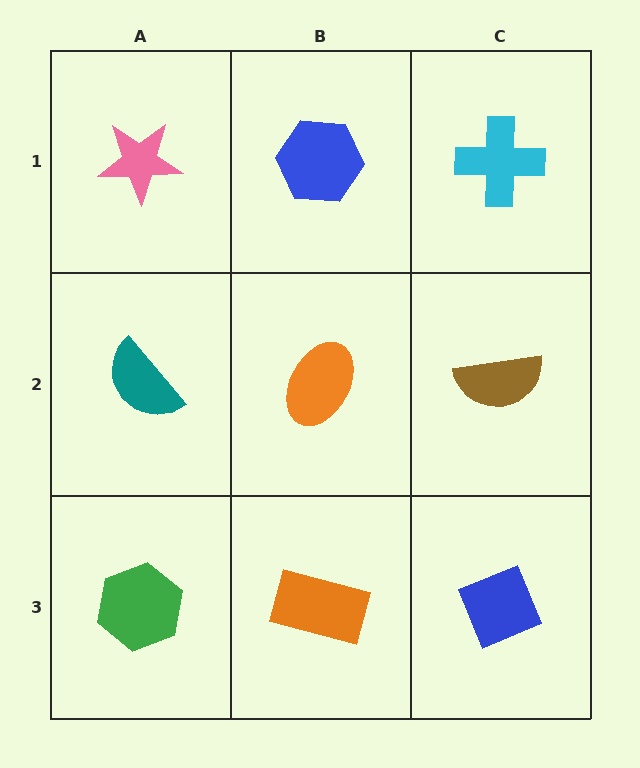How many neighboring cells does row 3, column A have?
2.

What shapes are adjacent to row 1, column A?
A teal semicircle (row 2, column A), a blue hexagon (row 1, column B).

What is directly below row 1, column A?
A teal semicircle.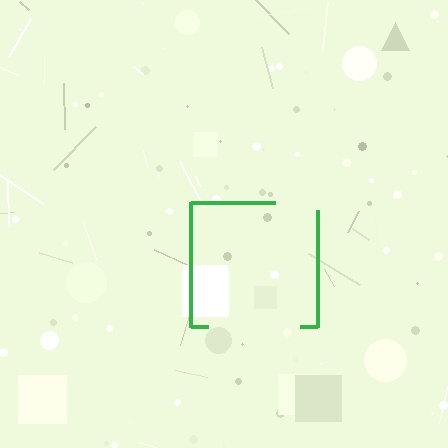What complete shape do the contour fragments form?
The contour fragments form a square.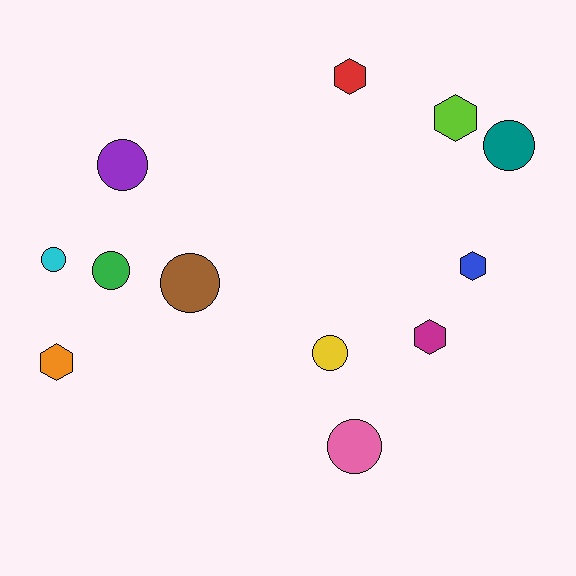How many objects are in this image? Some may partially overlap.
There are 12 objects.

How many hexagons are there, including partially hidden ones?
There are 5 hexagons.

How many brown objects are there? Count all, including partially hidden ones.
There is 1 brown object.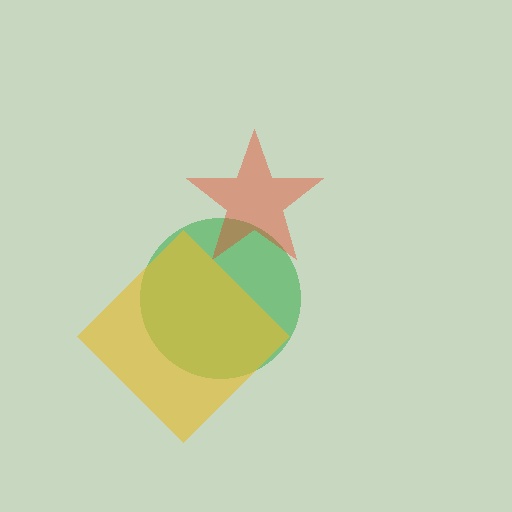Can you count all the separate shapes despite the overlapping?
Yes, there are 3 separate shapes.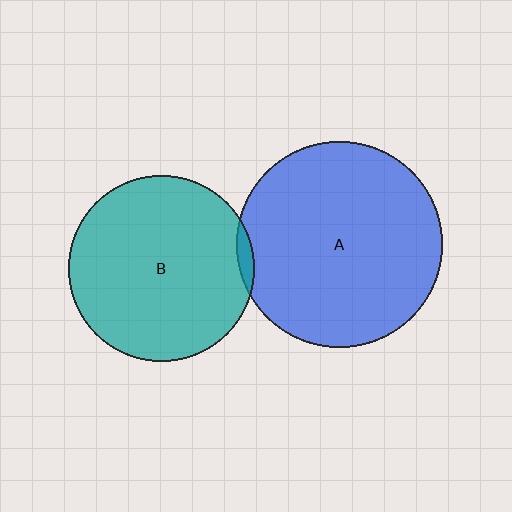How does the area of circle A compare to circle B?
Approximately 1.2 times.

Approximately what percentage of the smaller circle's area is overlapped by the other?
Approximately 5%.